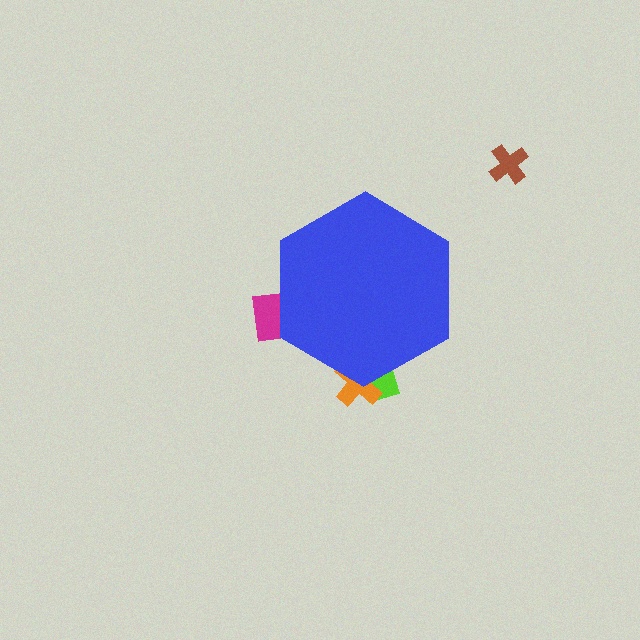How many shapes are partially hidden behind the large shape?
3 shapes are partially hidden.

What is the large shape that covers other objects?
A blue hexagon.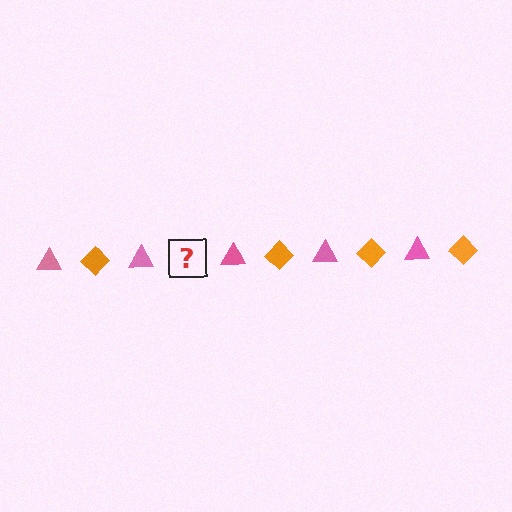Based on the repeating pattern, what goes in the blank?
The blank should be an orange diamond.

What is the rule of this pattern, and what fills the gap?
The rule is that the pattern alternates between pink triangle and orange diamond. The gap should be filled with an orange diamond.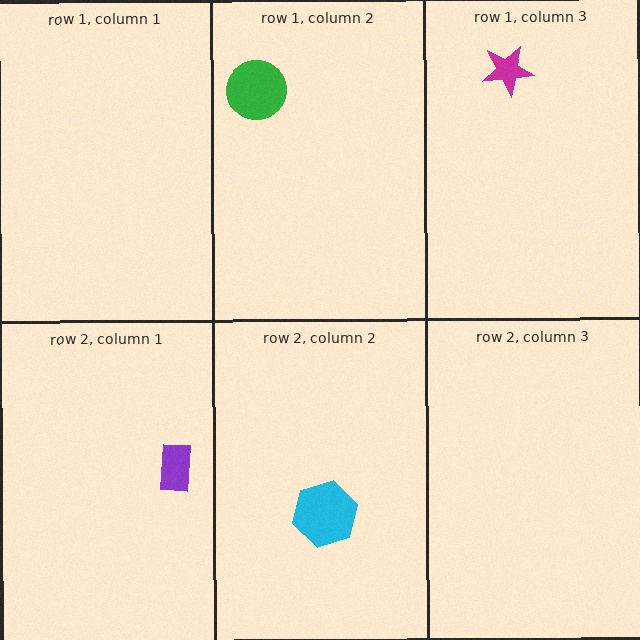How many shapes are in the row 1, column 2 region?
1.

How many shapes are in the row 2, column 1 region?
1.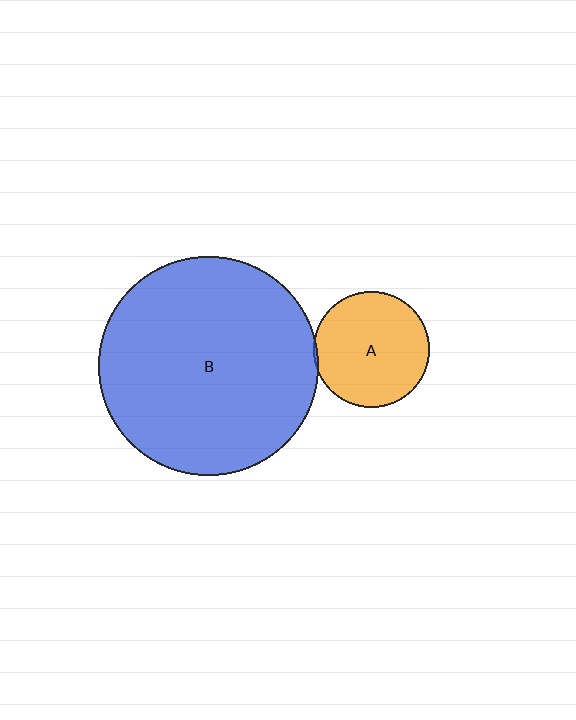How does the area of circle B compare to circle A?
Approximately 3.6 times.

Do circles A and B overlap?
Yes.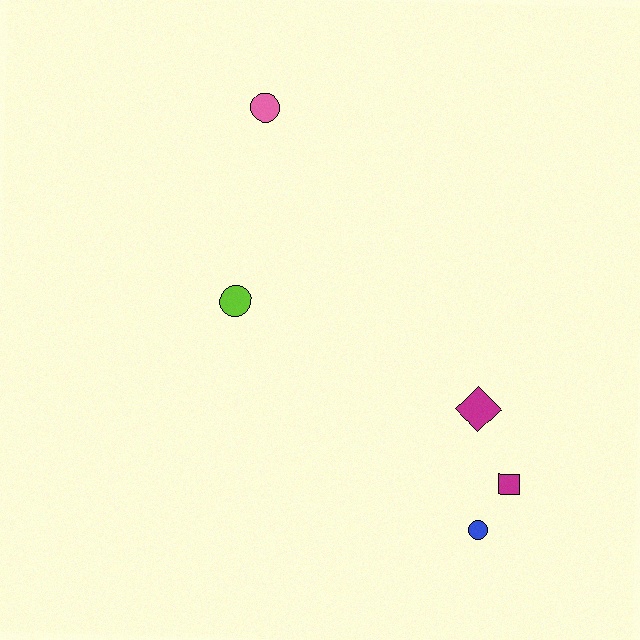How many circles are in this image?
There are 3 circles.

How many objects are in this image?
There are 5 objects.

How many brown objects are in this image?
There are no brown objects.